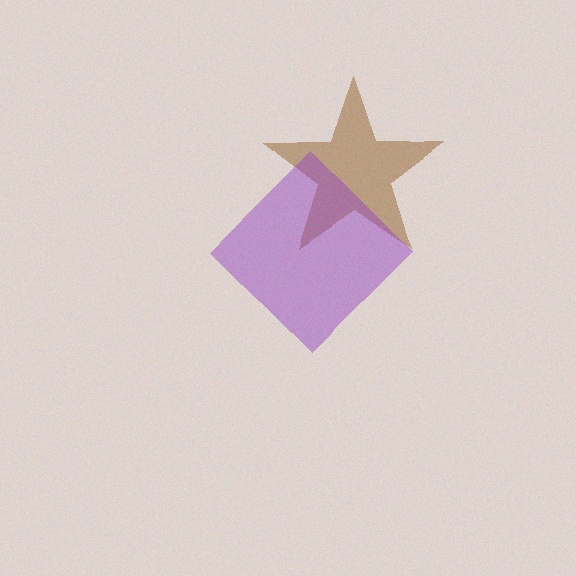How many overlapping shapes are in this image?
There are 2 overlapping shapes in the image.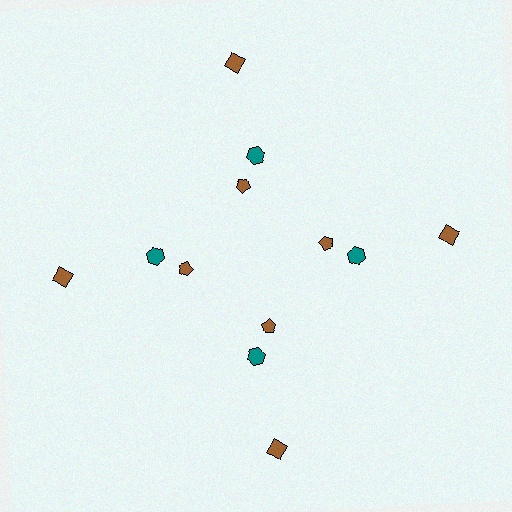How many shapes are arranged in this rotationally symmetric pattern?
There are 12 shapes, arranged in 4 groups of 3.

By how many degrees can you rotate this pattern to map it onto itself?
The pattern maps onto itself every 90 degrees of rotation.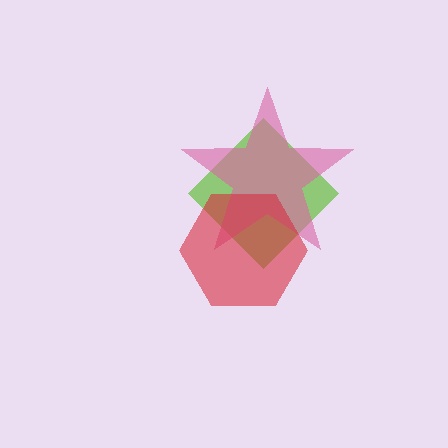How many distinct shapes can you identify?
There are 3 distinct shapes: a lime diamond, a pink star, a red hexagon.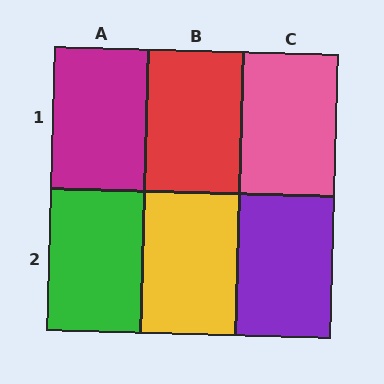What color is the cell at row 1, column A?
Magenta.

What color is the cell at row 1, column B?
Red.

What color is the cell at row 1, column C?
Pink.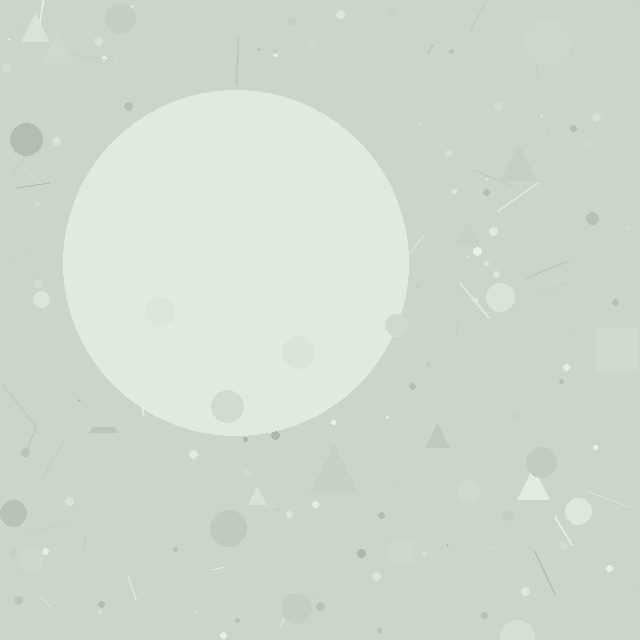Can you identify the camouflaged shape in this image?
The camouflaged shape is a circle.